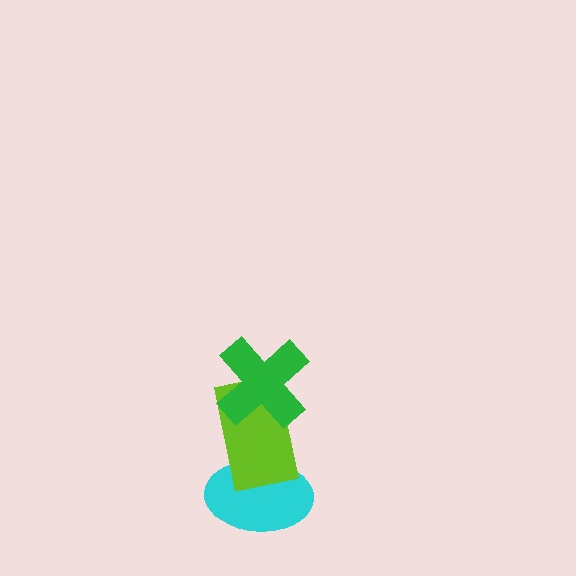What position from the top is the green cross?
The green cross is 1st from the top.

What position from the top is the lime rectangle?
The lime rectangle is 2nd from the top.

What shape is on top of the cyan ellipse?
The lime rectangle is on top of the cyan ellipse.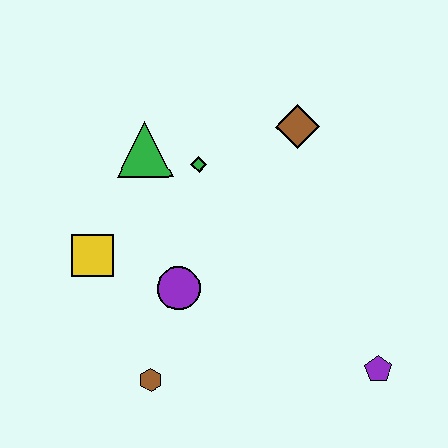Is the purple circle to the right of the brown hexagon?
Yes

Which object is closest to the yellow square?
The purple circle is closest to the yellow square.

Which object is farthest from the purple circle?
The purple pentagon is farthest from the purple circle.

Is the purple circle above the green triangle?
No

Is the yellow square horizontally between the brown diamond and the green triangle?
No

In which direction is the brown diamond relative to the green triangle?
The brown diamond is to the right of the green triangle.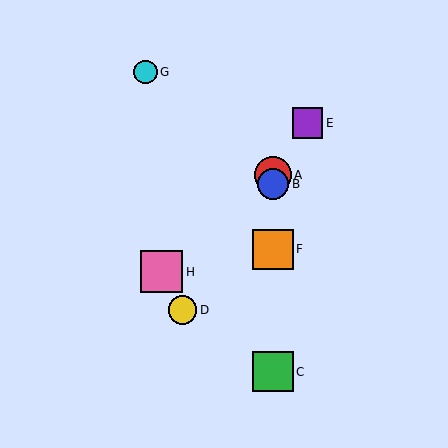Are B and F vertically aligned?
Yes, both are at x≈273.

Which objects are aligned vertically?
Objects A, B, C, F are aligned vertically.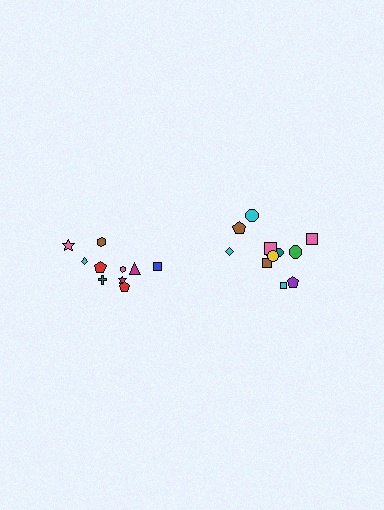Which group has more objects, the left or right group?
The right group.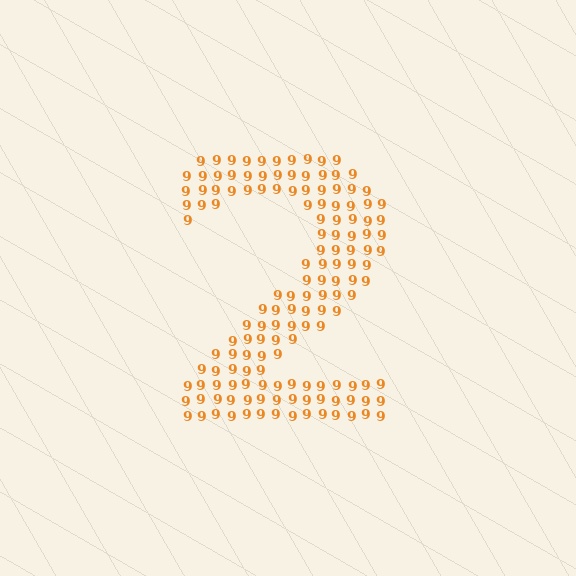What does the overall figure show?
The overall figure shows the digit 2.